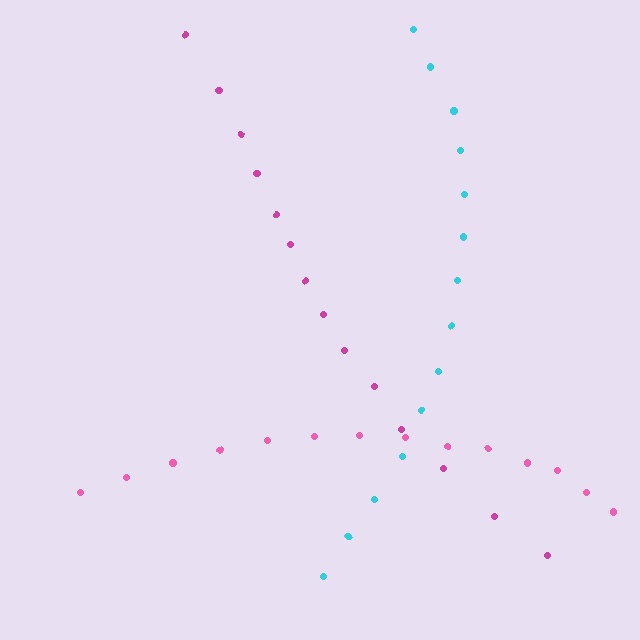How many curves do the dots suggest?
There are 3 distinct paths.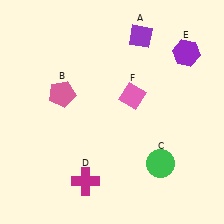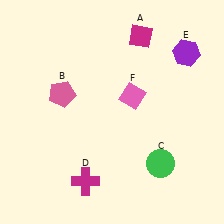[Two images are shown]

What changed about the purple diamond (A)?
In Image 1, A is purple. In Image 2, it changed to magenta.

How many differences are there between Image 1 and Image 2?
There is 1 difference between the two images.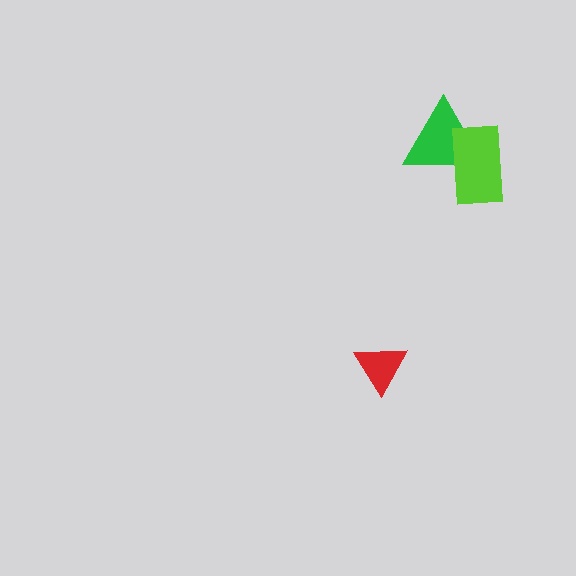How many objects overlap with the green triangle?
1 object overlaps with the green triangle.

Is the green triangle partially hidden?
Yes, it is partially covered by another shape.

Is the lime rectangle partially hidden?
No, no other shape covers it.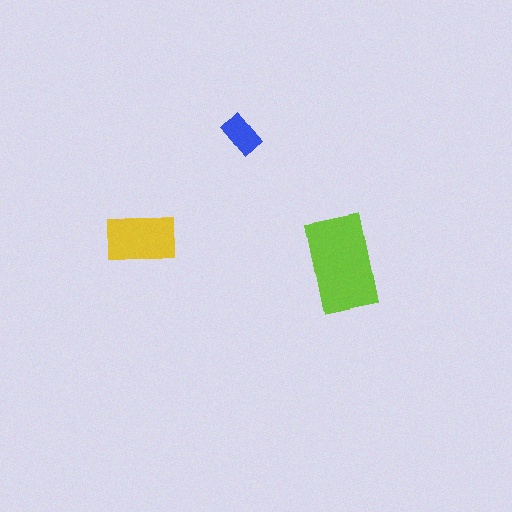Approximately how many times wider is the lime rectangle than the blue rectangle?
About 2.5 times wider.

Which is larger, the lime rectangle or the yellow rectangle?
The lime one.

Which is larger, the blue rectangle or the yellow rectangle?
The yellow one.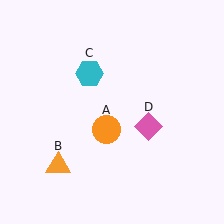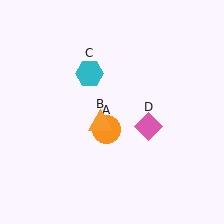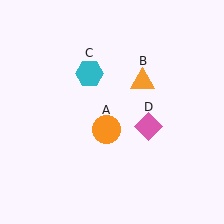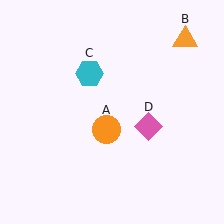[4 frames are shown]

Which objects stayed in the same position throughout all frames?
Orange circle (object A) and cyan hexagon (object C) and pink diamond (object D) remained stationary.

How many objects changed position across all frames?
1 object changed position: orange triangle (object B).